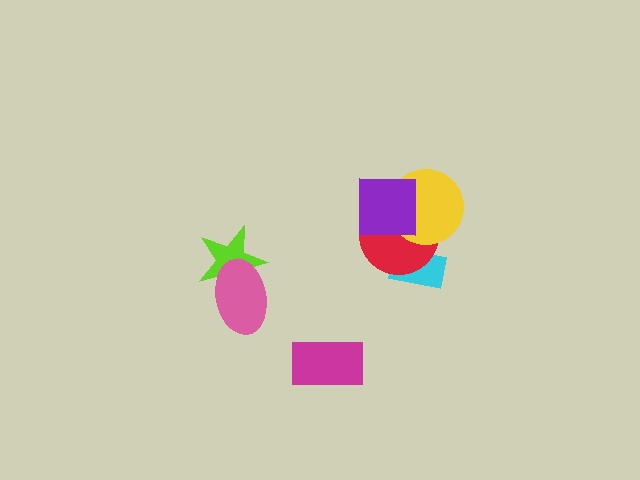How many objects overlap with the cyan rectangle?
1 object overlaps with the cyan rectangle.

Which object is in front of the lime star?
The pink ellipse is in front of the lime star.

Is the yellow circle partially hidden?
Yes, it is partially covered by another shape.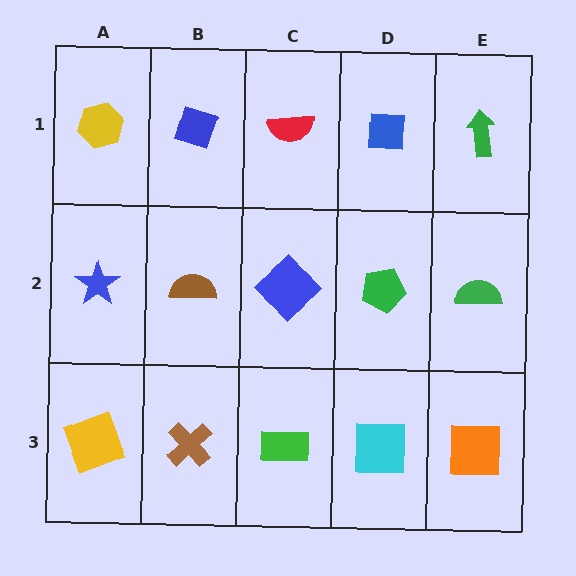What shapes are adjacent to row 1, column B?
A brown semicircle (row 2, column B), a yellow hexagon (row 1, column A), a red semicircle (row 1, column C).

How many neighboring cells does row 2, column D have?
4.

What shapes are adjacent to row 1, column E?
A green semicircle (row 2, column E), a blue square (row 1, column D).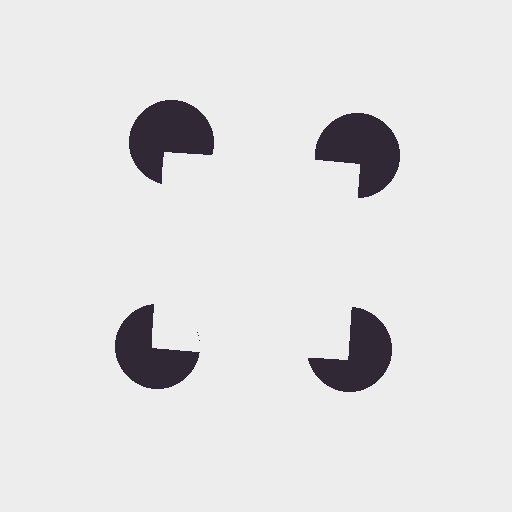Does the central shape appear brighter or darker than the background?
It typically appears slightly brighter than the background, even though no actual brightness change is drawn.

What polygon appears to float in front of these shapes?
An illusory square — its edges are inferred from the aligned wedge cuts in the pac-man discs, not physically drawn.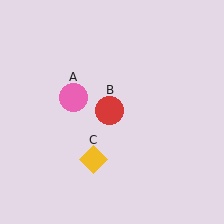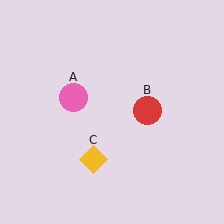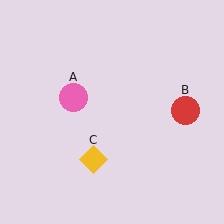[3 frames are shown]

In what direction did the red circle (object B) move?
The red circle (object B) moved right.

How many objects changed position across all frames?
1 object changed position: red circle (object B).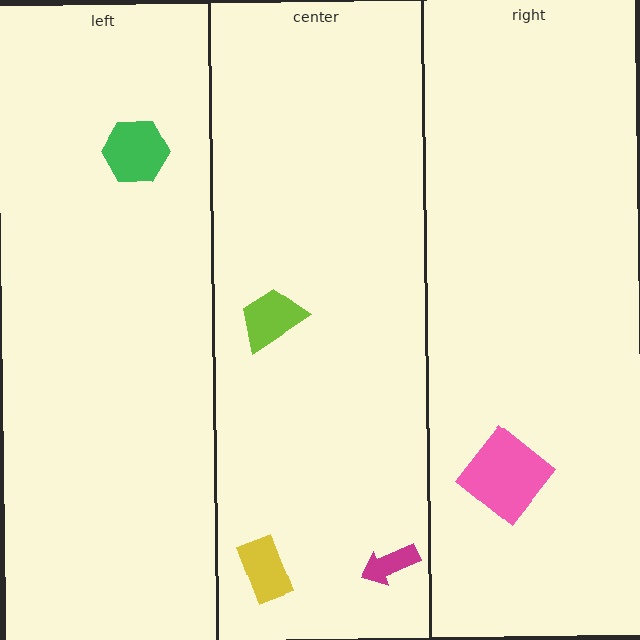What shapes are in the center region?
The lime trapezoid, the yellow rectangle, the magenta arrow.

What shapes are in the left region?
The green hexagon.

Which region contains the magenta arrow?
The center region.